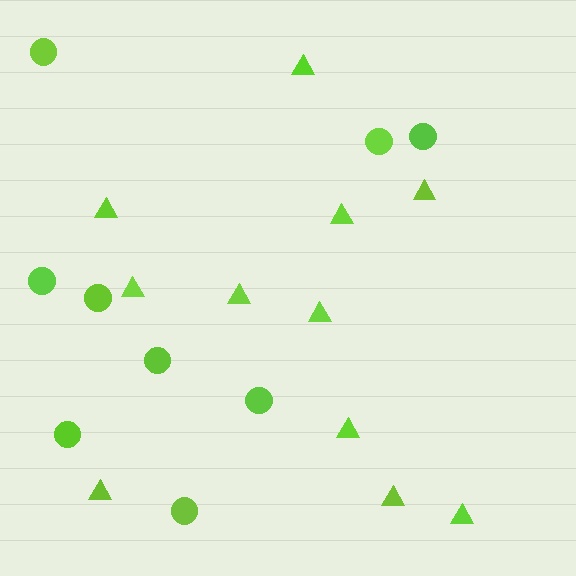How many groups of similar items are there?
There are 2 groups: one group of triangles (11) and one group of circles (9).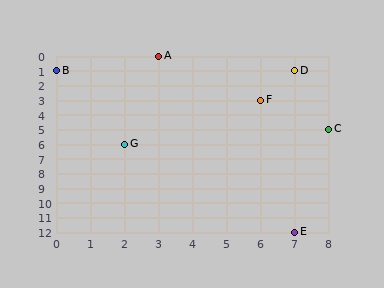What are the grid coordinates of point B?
Point B is at grid coordinates (0, 1).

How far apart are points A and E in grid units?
Points A and E are 4 columns and 12 rows apart (about 12.6 grid units diagonally).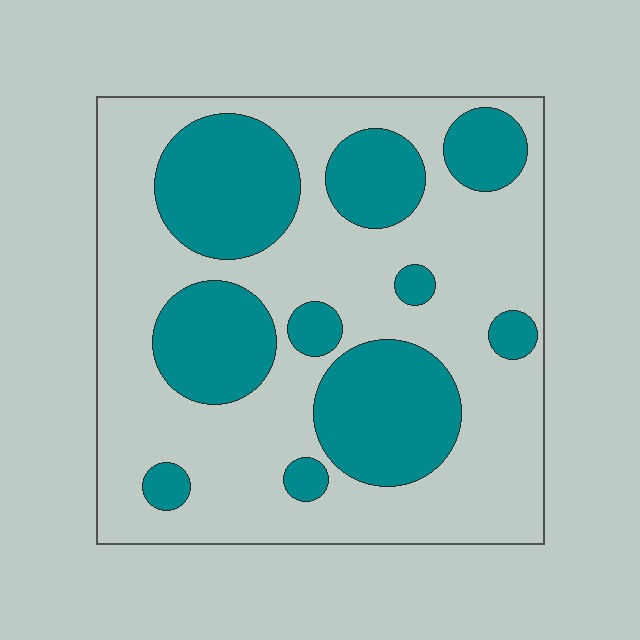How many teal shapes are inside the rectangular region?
10.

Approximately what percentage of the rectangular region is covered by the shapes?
Approximately 35%.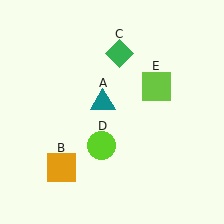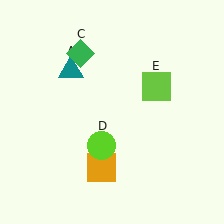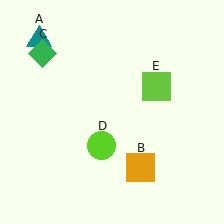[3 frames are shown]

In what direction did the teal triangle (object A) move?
The teal triangle (object A) moved up and to the left.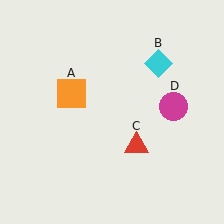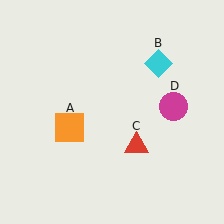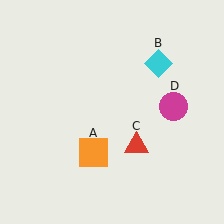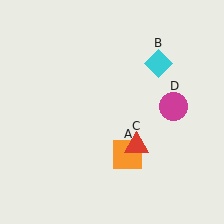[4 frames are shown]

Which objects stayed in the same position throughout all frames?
Cyan diamond (object B) and red triangle (object C) and magenta circle (object D) remained stationary.